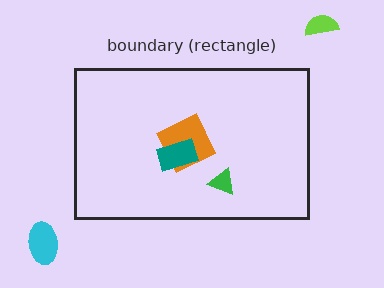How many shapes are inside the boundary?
3 inside, 2 outside.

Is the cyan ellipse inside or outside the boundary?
Outside.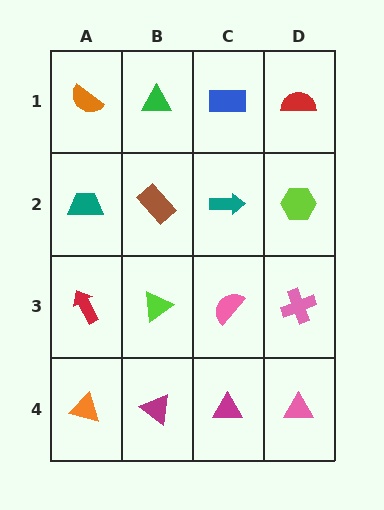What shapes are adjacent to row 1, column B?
A brown rectangle (row 2, column B), an orange semicircle (row 1, column A), a blue rectangle (row 1, column C).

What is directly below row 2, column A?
A red arrow.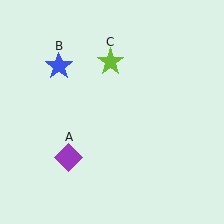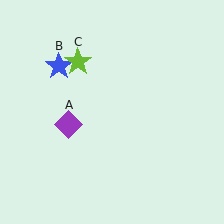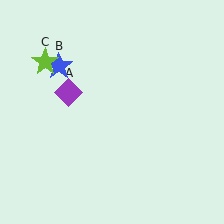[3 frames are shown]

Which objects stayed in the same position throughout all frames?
Blue star (object B) remained stationary.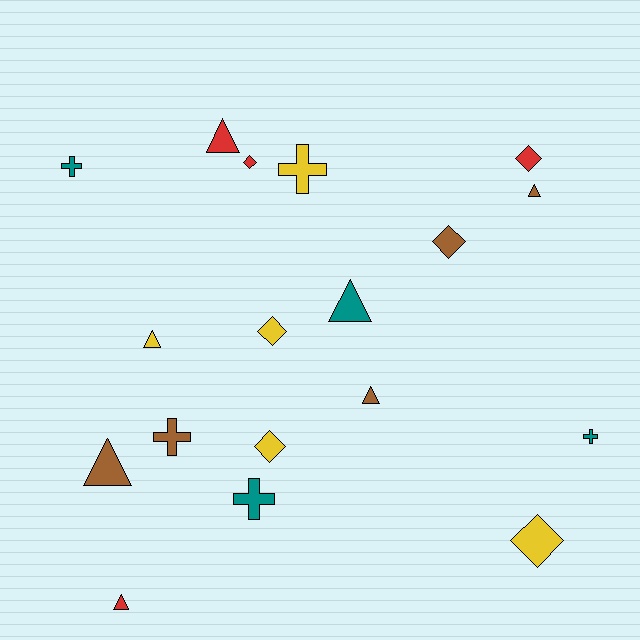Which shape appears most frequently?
Triangle, with 7 objects.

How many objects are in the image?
There are 18 objects.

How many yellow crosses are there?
There is 1 yellow cross.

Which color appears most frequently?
Brown, with 5 objects.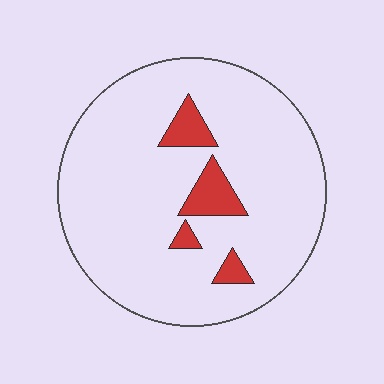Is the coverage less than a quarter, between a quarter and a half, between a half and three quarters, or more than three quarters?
Less than a quarter.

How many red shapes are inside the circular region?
4.